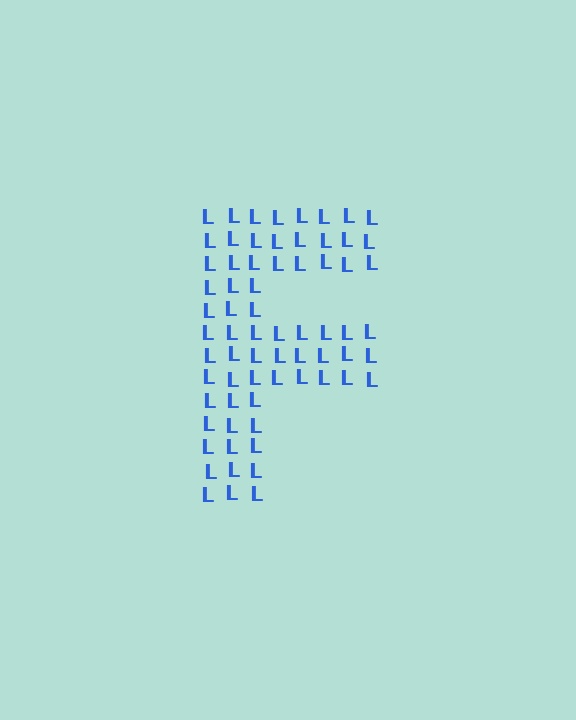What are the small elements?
The small elements are letter L's.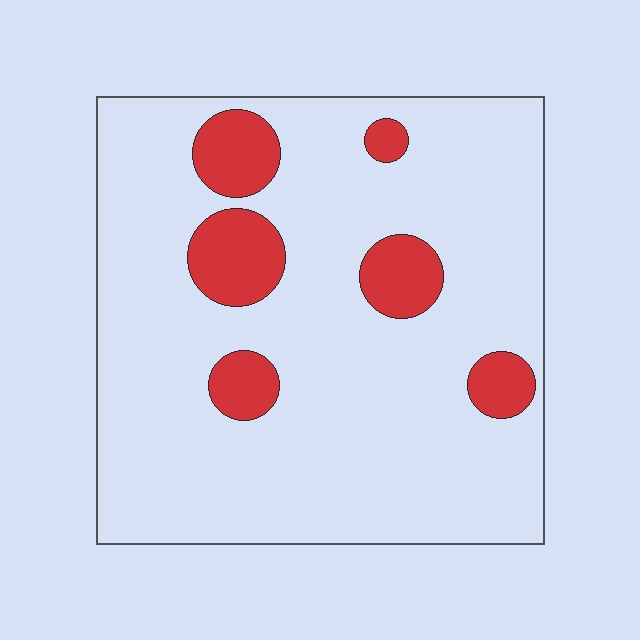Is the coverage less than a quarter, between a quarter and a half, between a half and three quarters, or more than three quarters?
Less than a quarter.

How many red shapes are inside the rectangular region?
6.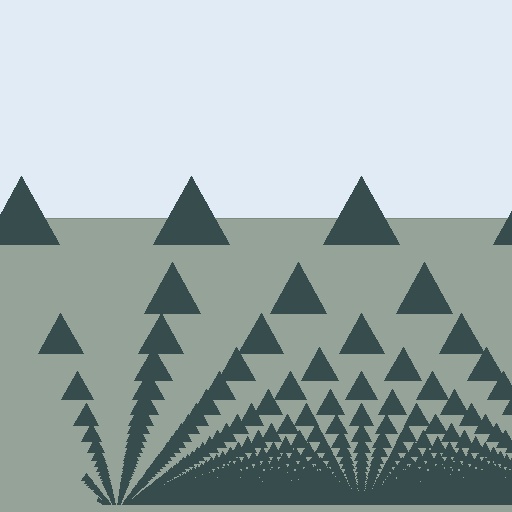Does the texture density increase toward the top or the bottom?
Density increases toward the bottom.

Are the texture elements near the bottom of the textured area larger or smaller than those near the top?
Smaller. The gradient is inverted — elements near the bottom are smaller and denser.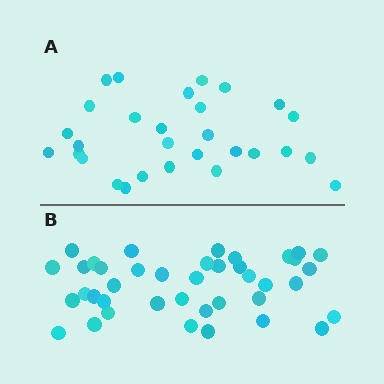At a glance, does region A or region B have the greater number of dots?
Region B (the bottom region) has more dots.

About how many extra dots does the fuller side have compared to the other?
Region B has roughly 12 or so more dots than region A.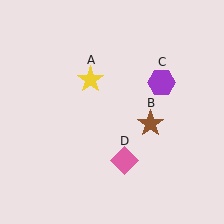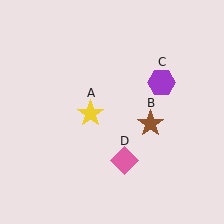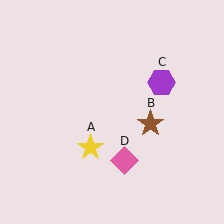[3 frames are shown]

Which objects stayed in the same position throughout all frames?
Brown star (object B) and purple hexagon (object C) and pink diamond (object D) remained stationary.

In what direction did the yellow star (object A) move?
The yellow star (object A) moved down.